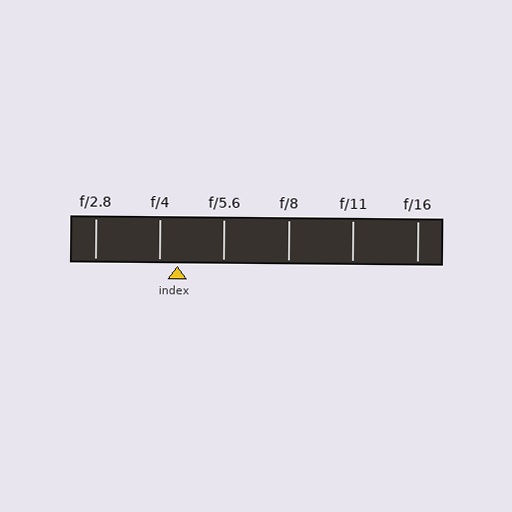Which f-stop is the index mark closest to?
The index mark is closest to f/4.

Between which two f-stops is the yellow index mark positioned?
The index mark is between f/4 and f/5.6.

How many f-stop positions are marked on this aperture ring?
There are 6 f-stop positions marked.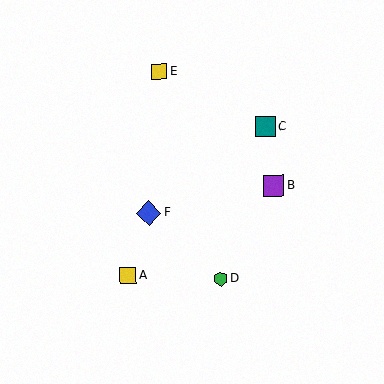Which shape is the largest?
The blue diamond (labeled F) is the largest.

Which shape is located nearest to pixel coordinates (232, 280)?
The green hexagon (labeled D) at (221, 279) is nearest to that location.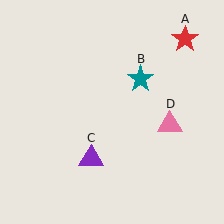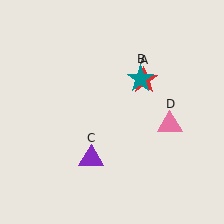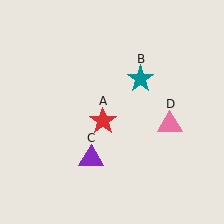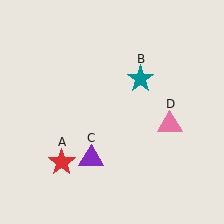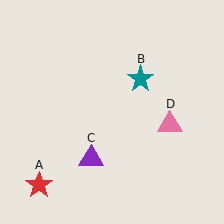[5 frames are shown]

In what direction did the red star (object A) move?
The red star (object A) moved down and to the left.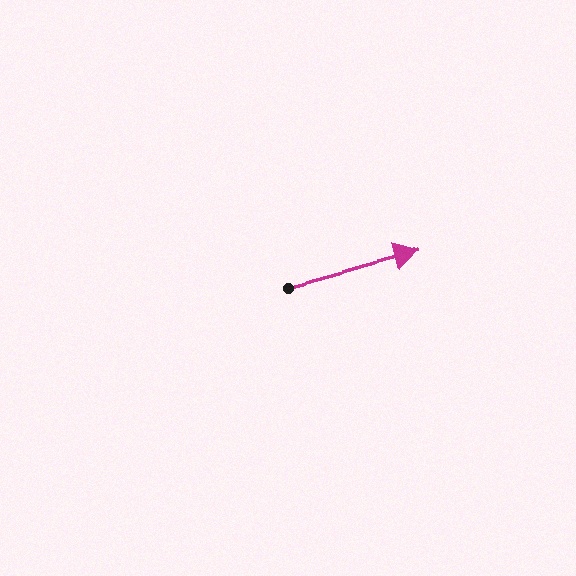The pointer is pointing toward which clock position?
Roughly 2 o'clock.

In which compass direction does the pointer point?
East.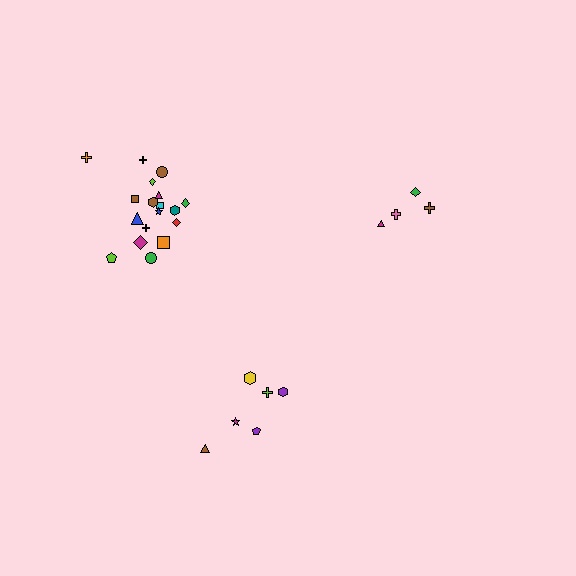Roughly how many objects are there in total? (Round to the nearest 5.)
Roughly 30 objects in total.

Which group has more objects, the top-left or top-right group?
The top-left group.